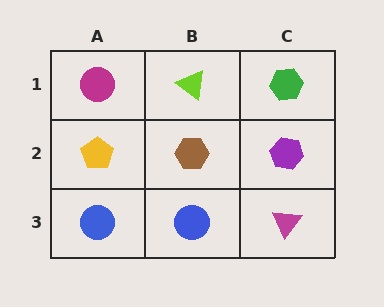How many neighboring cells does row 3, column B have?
3.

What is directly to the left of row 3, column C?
A blue circle.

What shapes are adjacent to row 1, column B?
A brown hexagon (row 2, column B), a magenta circle (row 1, column A), a green hexagon (row 1, column C).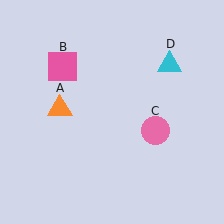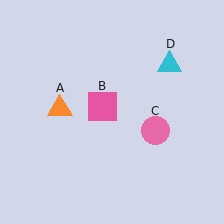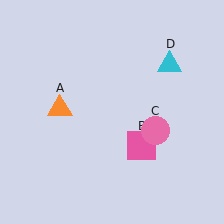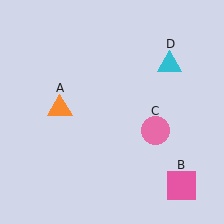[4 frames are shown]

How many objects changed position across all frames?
1 object changed position: pink square (object B).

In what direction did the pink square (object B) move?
The pink square (object B) moved down and to the right.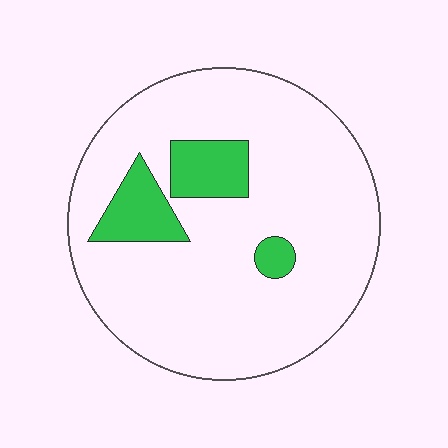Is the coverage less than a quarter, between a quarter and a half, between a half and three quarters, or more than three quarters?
Less than a quarter.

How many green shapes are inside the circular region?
3.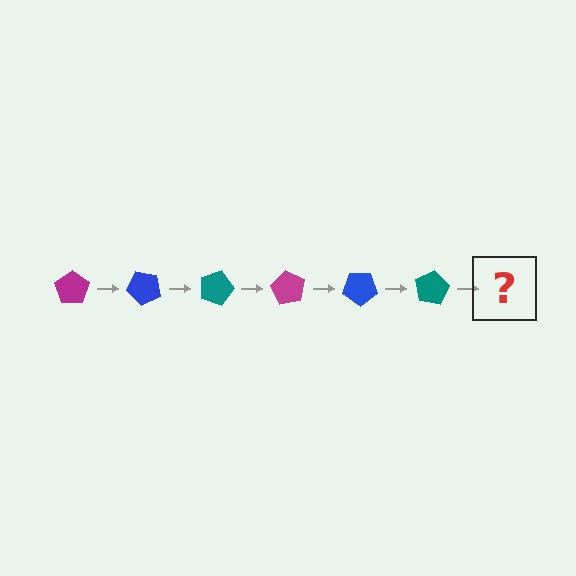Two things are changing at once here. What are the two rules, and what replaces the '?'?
The two rules are that it rotates 45 degrees each step and the color cycles through magenta, blue, and teal. The '?' should be a magenta pentagon, rotated 270 degrees from the start.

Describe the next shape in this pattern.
It should be a magenta pentagon, rotated 270 degrees from the start.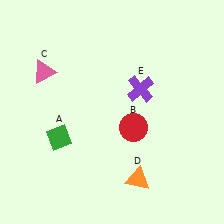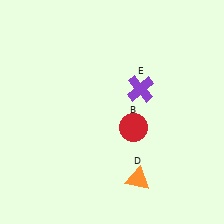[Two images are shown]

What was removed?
The green diamond (A), the pink triangle (C) were removed in Image 2.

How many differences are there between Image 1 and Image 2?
There are 2 differences between the two images.